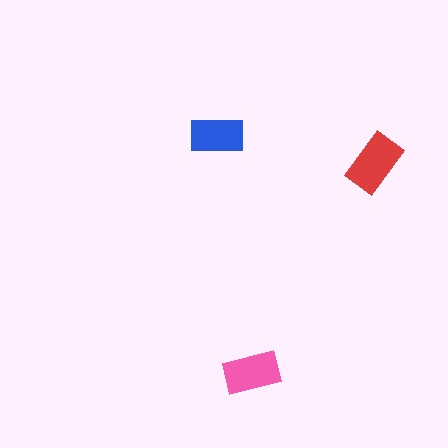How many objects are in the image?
There are 3 objects in the image.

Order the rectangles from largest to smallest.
the red one, the pink one, the blue one.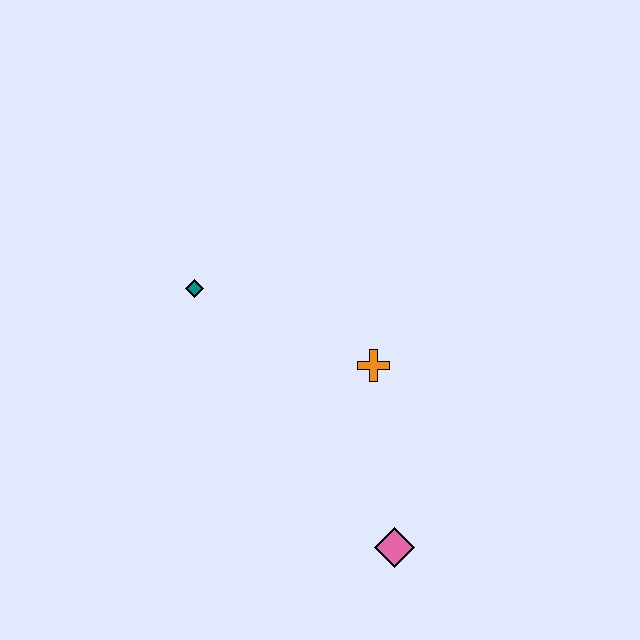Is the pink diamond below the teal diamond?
Yes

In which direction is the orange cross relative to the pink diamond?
The orange cross is above the pink diamond.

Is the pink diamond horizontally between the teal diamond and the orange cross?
No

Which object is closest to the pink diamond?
The orange cross is closest to the pink diamond.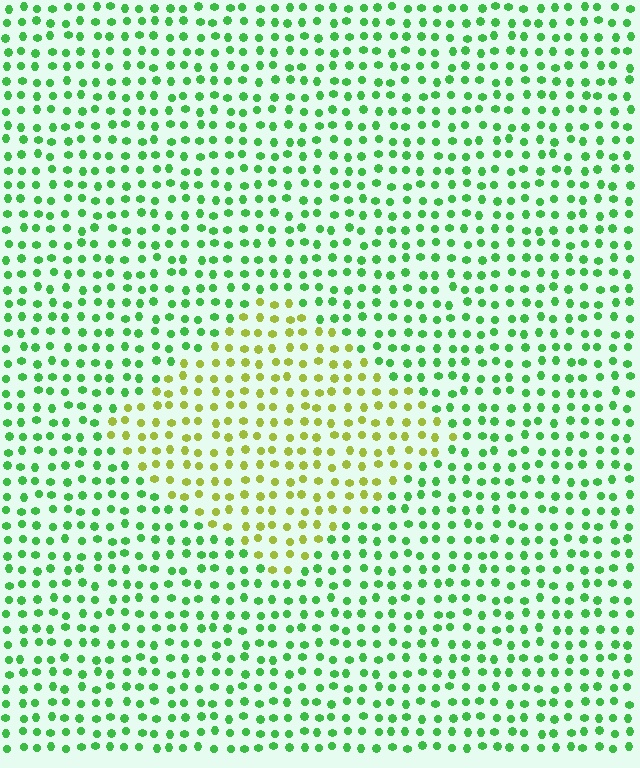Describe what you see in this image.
The image is filled with small green elements in a uniform arrangement. A diamond-shaped region is visible where the elements are tinted to a slightly different hue, forming a subtle color boundary.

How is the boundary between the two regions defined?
The boundary is defined purely by a slight shift in hue (about 50 degrees). Spacing, size, and orientation are identical on both sides.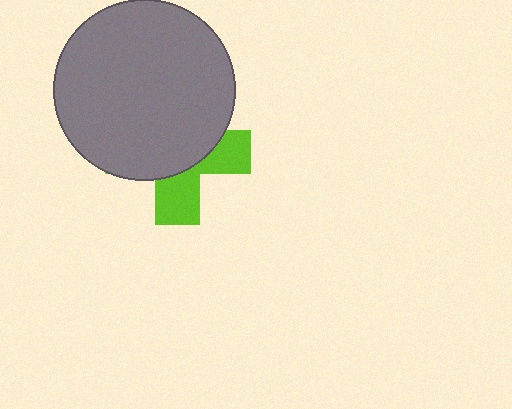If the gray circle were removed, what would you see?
You would see the complete lime cross.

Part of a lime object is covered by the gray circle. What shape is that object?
It is a cross.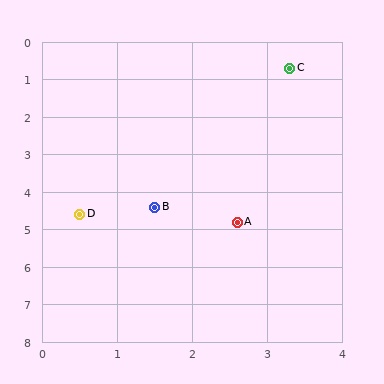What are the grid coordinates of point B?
Point B is at approximately (1.5, 4.4).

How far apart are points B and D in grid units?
Points B and D are about 1.0 grid units apart.